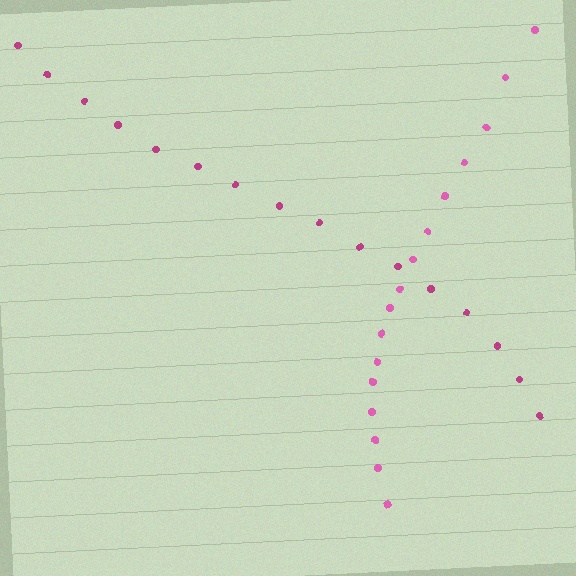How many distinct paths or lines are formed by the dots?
There are 2 distinct paths.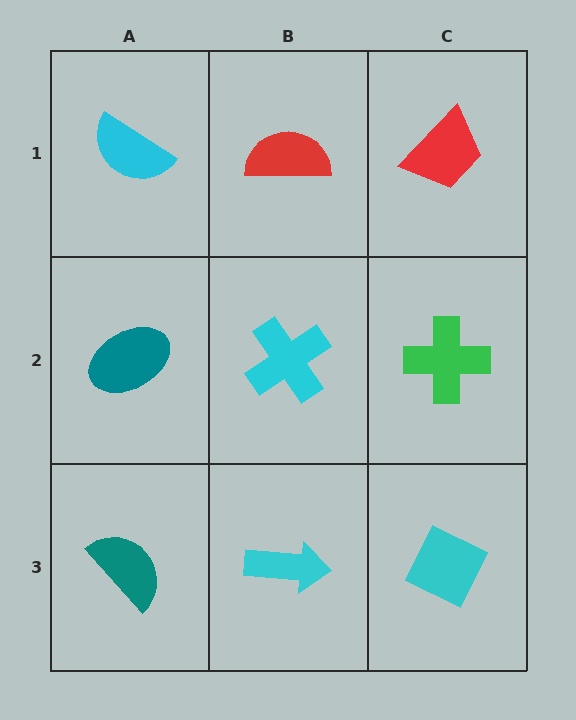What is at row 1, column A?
A cyan semicircle.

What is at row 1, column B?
A red semicircle.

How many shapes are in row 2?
3 shapes.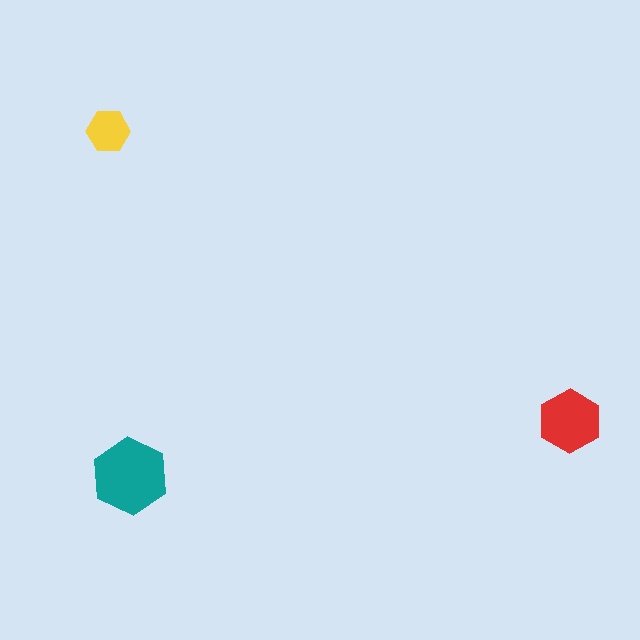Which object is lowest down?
The teal hexagon is bottommost.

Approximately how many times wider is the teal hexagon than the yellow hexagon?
About 2 times wider.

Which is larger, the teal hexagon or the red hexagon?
The teal one.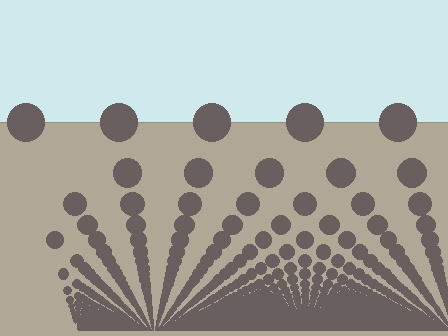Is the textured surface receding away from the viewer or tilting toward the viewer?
The surface appears to tilt toward the viewer. Texture elements get larger and sparser toward the top.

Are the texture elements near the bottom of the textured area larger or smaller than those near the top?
Smaller. The gradient is inverted — elements near the bottom are smaller and denser.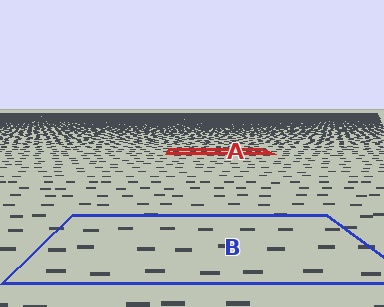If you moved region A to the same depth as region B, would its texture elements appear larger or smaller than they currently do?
They would appear larger. At a closer depth, the same texture elements are projected at a bigger on-screen size.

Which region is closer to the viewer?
Region B is closer. The texture elements there are larger and more spread out.